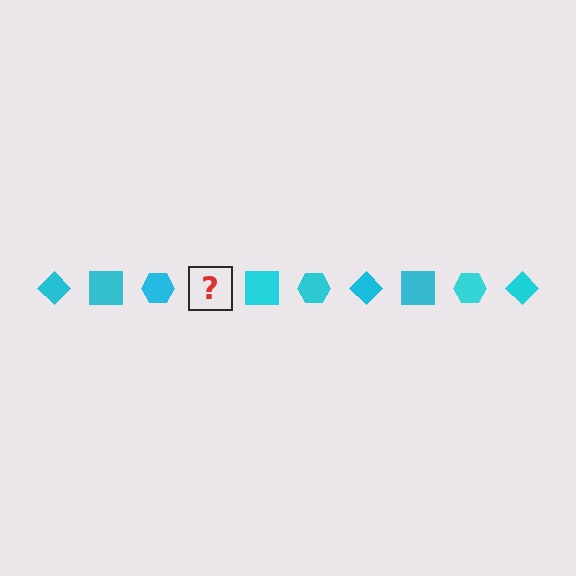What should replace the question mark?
The question mark should be replaced with a cyan diamond.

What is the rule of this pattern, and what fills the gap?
The rule is that the pattern cycles through diamond, square, hexagon shapes in cyan. The gap should be filled with a cyan diamond.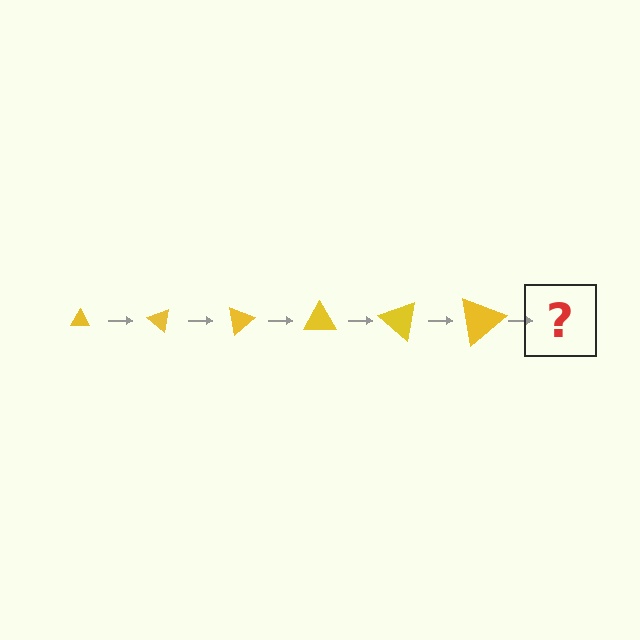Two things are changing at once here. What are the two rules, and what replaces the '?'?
The two rules are that the triangle grows larger each step and it rotates 40 degrees each step. The '?' should be a triangle, larger than the previous one and rotated 240 degrees from the start.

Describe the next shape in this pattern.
It should be a triangle, larger than the previous one and rotated 240 degrees from the start.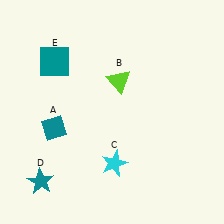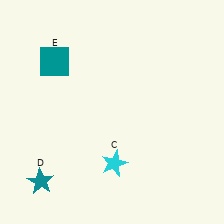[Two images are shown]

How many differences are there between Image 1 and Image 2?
There are 2 differences between the two images.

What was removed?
The teal diamond (A), the lime triangle (B) were removed in Image 2.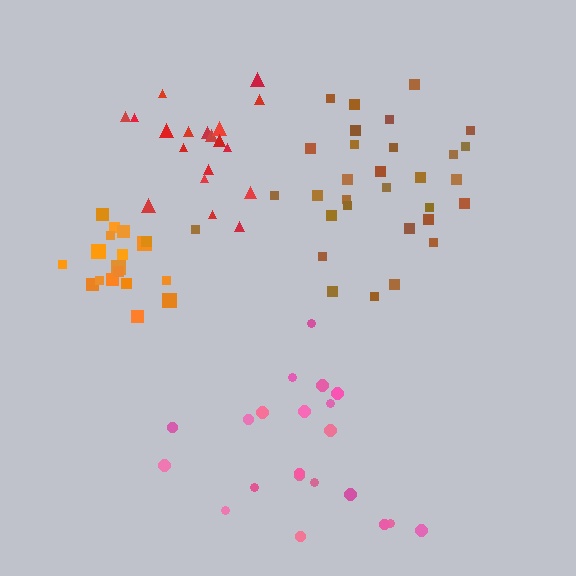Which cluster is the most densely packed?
Orange.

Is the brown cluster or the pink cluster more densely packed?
Brown.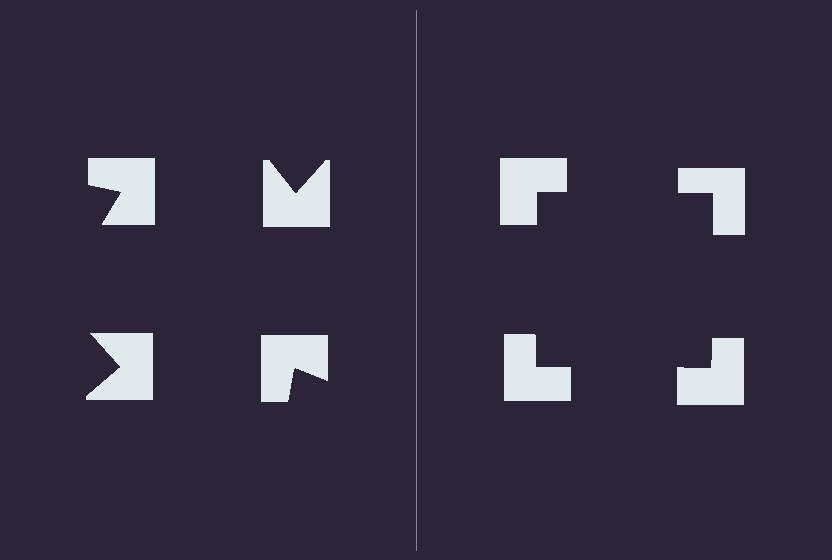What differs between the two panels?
The notched squares are positioned identically on both sides; only the wedge orientations differ. On the right they align to a square; on the left they are misaligned.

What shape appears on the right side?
An illusory square.